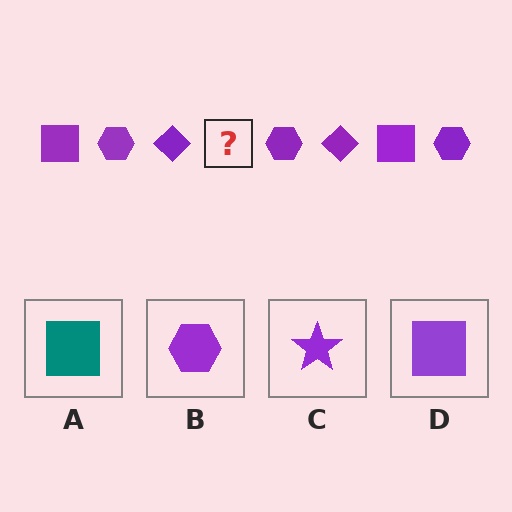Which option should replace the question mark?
Option D.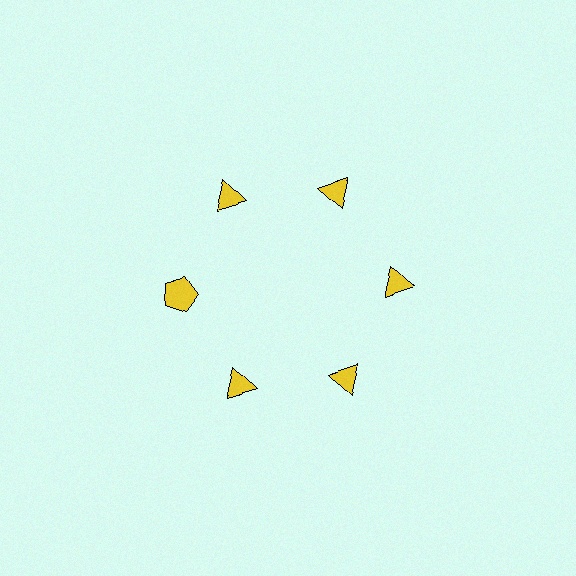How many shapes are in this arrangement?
There are 6 shapes arranged in a ring pattern.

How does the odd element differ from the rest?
It has a different shape: pentagon instead of triangle.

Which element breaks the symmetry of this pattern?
The yellow pentagon at roughly the 9 o'clock position breaks the symmetry. All other shapes are yellow triangles.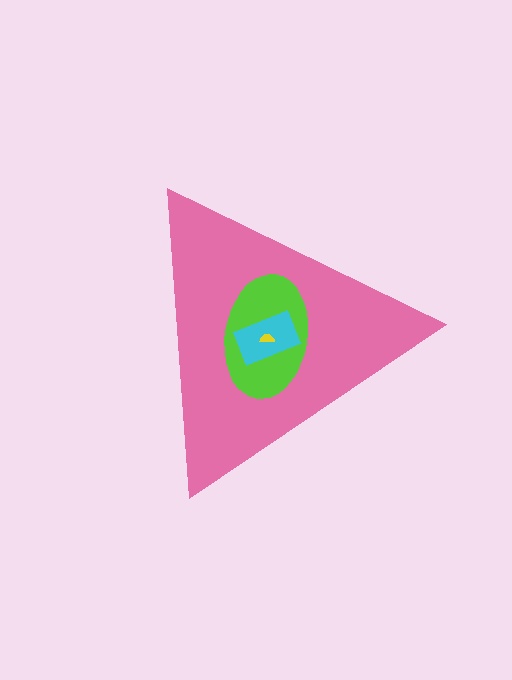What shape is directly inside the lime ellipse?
The cyan rectangle.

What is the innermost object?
The yellow semicircle.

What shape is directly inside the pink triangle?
The lime ellipse.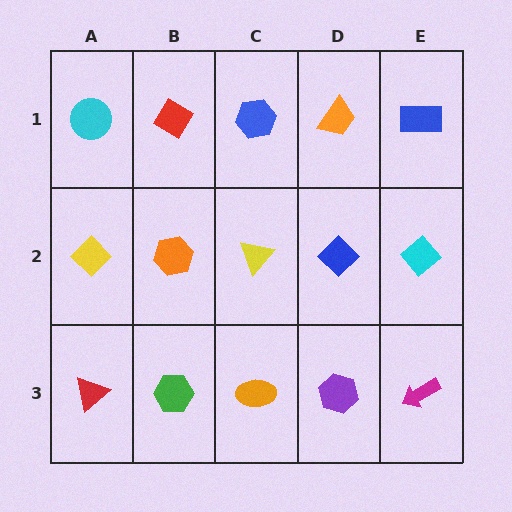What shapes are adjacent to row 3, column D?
A blue diamond (row 2, column D), an orange ellipse (row 3, column C), a magenta arrow (row 3, column E).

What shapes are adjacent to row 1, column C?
A yellow triangle (row 2, column C), a red diamond (row 1, column B), an orange trapezoid (row 1, column D).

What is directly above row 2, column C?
A blue hexagon.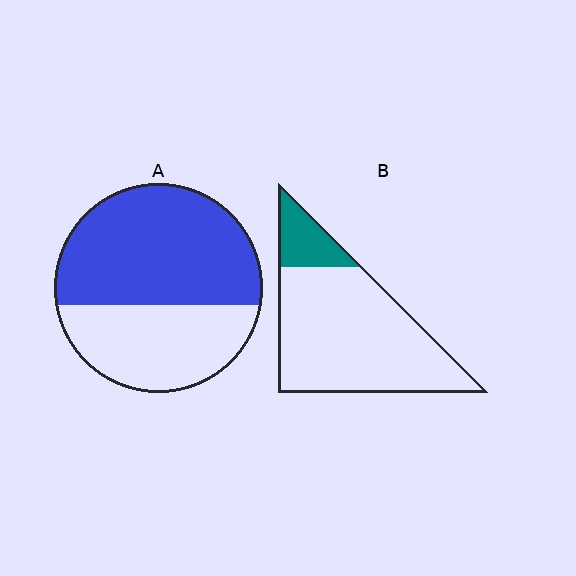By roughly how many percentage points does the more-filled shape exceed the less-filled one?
By roughly 45 percentage points (A over B).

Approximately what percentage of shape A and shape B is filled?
A is approximately 60% and B is approximately 15%.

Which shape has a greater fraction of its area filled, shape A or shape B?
Shape A.